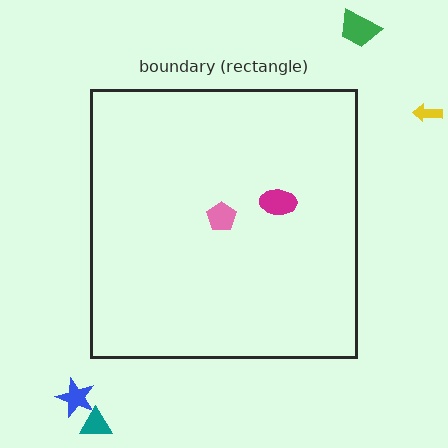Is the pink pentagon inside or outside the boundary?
Inside.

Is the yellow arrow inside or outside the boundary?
Outside.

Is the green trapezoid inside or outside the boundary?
Outside.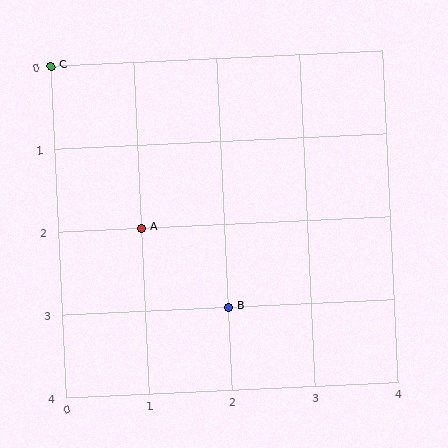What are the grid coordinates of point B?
Point B is at grid coordinates (2, 3).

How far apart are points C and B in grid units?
Points C and B are 2 columns and 3 rows apart (about 3.6 grid units diagonally).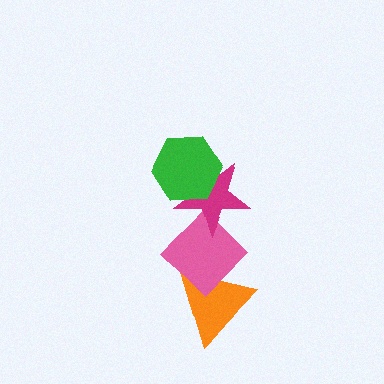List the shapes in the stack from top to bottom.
From top to bottom: the green hexagon, the magenta star, the pink diamond, the orange triangle.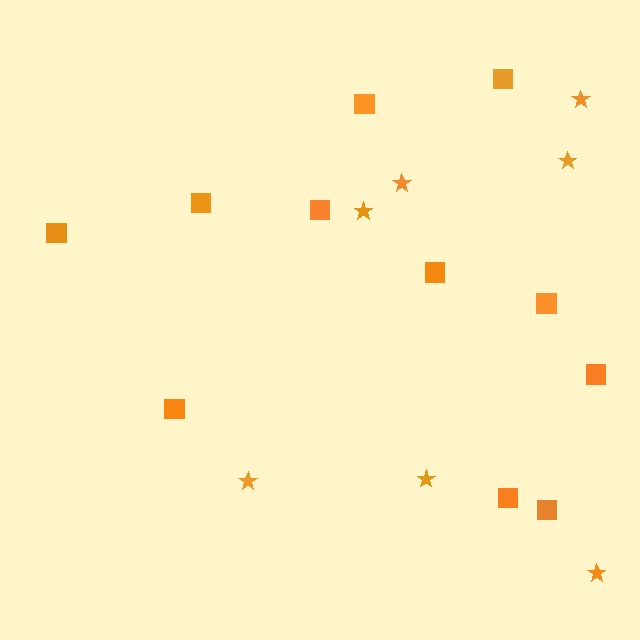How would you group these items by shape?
There are 2 groups: one group of squares (11) and one group of stars (7).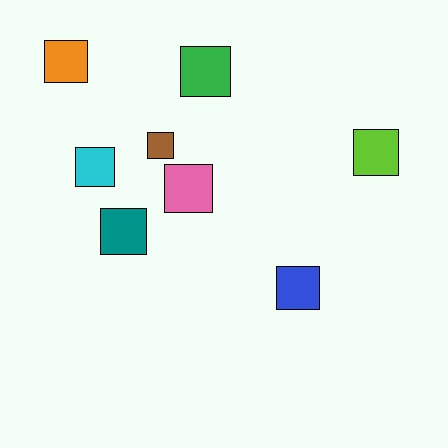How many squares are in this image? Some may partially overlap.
There are 8 squares.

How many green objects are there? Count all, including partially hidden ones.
There is 1 green object.